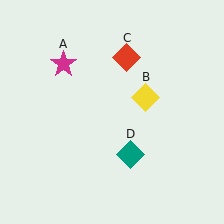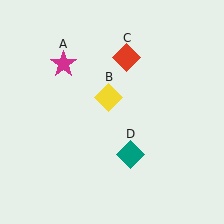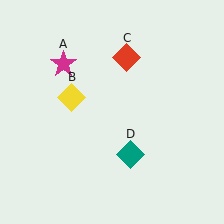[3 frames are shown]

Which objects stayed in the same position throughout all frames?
Magenta star (object A) and red diamond (object C) and teal diamond (object D) remained stationary.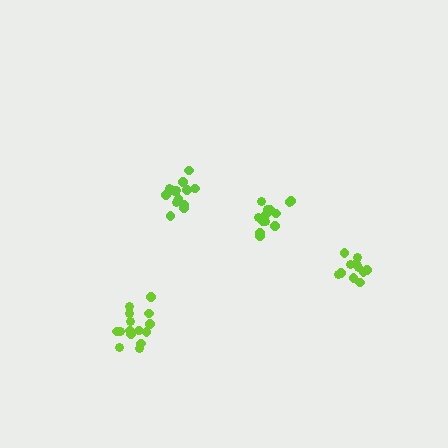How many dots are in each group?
Group 1: 14 dots, Group 2: 14 dots, Group 3: 15 dots, Group 4: 11 dots (54 total).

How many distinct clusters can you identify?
There are 4 distinct clusters.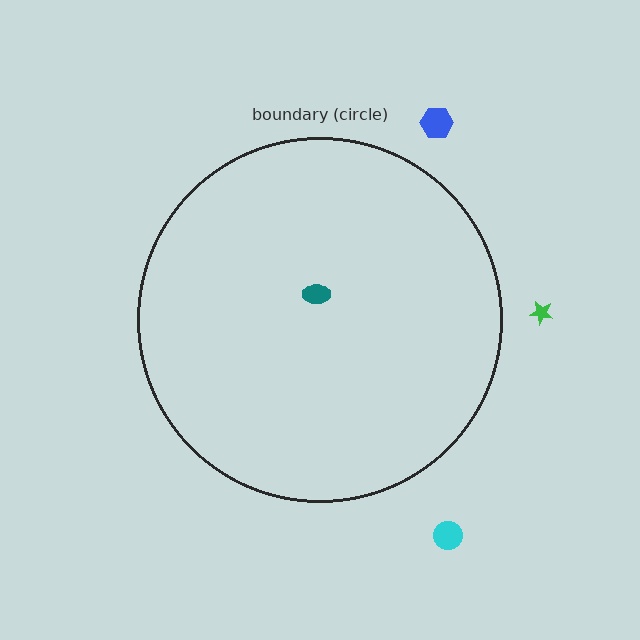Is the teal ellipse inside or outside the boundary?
Inside.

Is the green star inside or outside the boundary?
Outside.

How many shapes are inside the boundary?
1 inside, 3 outside.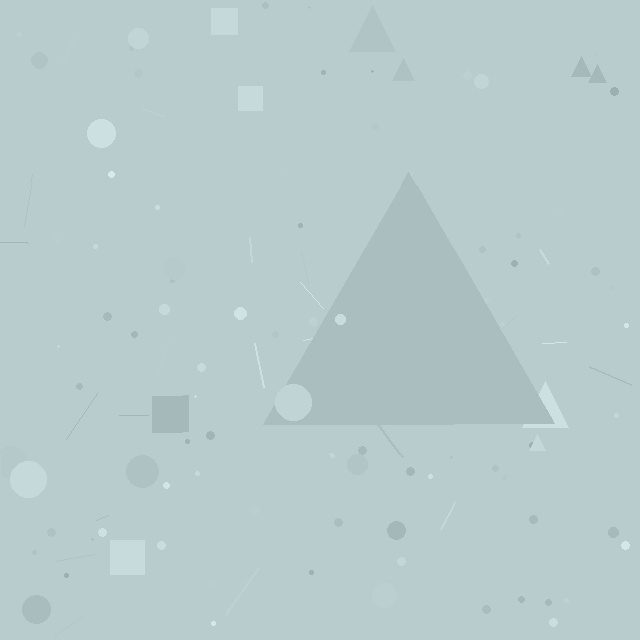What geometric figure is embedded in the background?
A triangle is embedded in the background.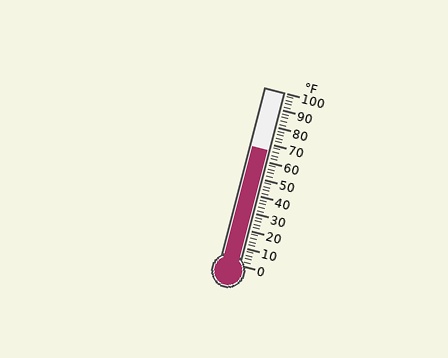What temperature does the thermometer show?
The thermometer shows approximately 66°F.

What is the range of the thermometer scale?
The thermometer scale ranges from 0°F to 100°F.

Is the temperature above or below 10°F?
The temperature is above 10°F.